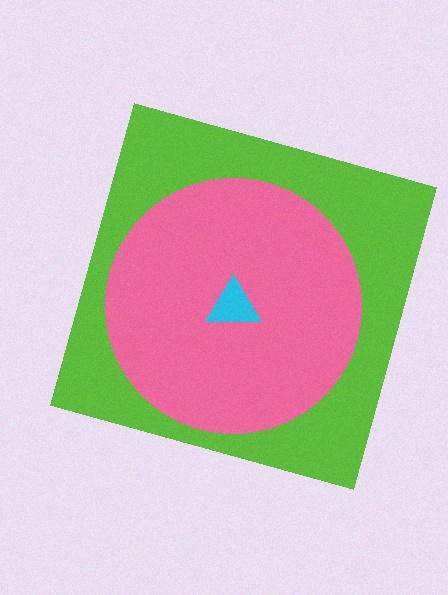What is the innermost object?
The cyan triangle.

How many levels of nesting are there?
3.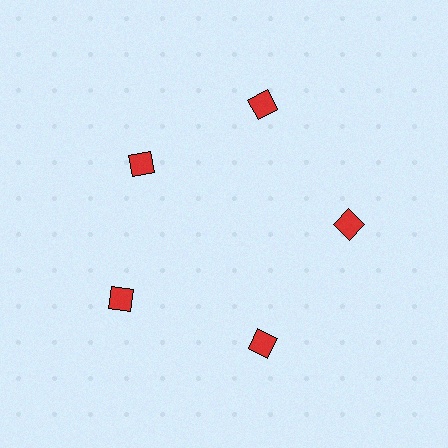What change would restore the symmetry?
The symmetry would be restored by moving it outward, back onto the ring so that all 5 squares sit at equal angles and equal distance from the center.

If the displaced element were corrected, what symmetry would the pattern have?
It would have 5-fold rotational symmetry — the pattern would map onto itself every 72 degrees.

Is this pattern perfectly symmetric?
No. The 5 red squares are arranged in a ring, but one element near the 10 o'clock position is pulled inward toward the center, breaking the 5-fold rotational symmetry.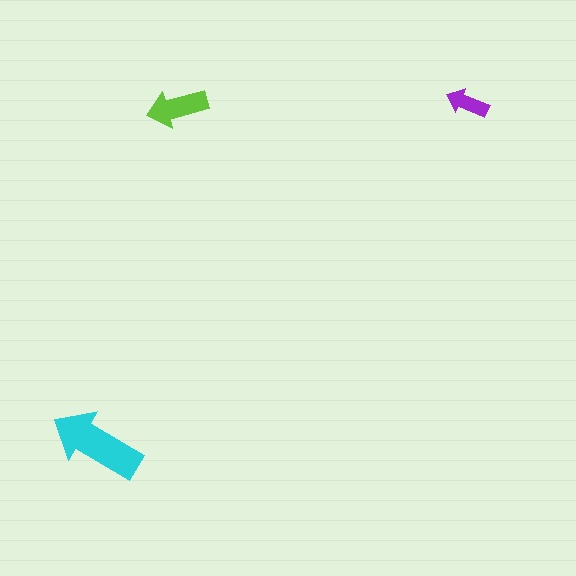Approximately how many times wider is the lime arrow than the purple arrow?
About 1.5 times wider.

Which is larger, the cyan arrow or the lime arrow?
The cyan one.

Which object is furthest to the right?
The purple arrow is rightmost.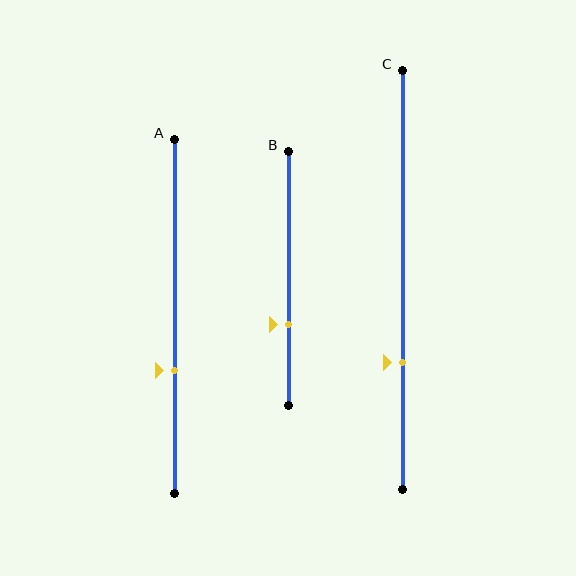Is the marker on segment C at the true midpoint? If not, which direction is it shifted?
No, the marker on segment C is shifted downward by about 20% of the segment length.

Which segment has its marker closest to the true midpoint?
Segment A has its marker closest to the true midpoint.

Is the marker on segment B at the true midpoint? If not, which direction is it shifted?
No, the marker on segment B is shifted downward by about 18% of the segment length.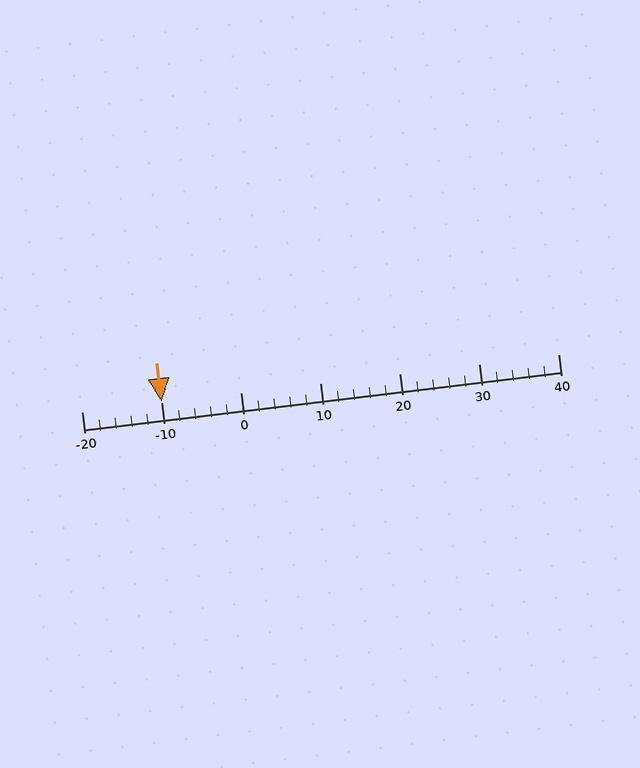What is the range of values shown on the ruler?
The ruler shows values from -20 to 40.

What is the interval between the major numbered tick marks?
The major tick marks are spaced 10 units apart.